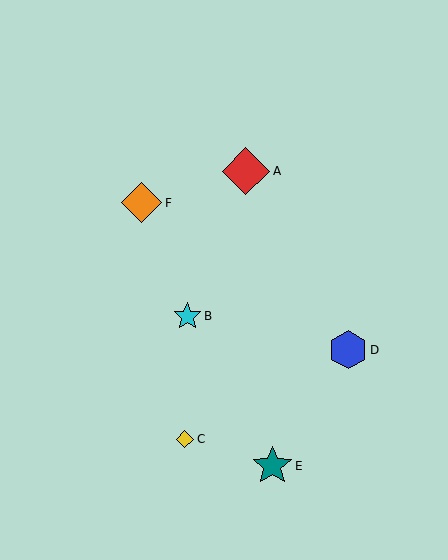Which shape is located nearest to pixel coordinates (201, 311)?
The cyan star (labeled B) at (187, 316) is nearest to that location.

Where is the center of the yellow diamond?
The center of the yellow diamond is at (185, 439).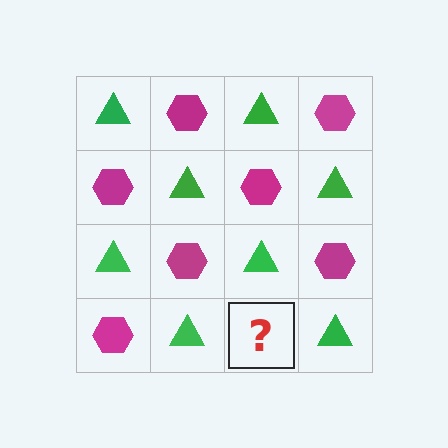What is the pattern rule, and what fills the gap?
The rule is that it alternates green triangle and magenta hexagon in a checkerboard pattern. The gap should be filled with a magenta hexagon.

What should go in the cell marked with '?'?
The missing cell should contain a magenta hexagon.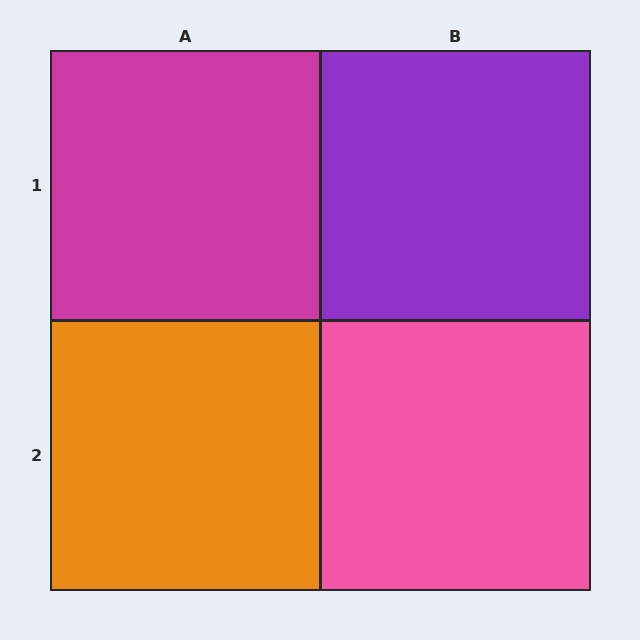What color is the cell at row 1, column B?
Purple.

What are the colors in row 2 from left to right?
Orange, pink.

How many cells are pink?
1 cell is pink.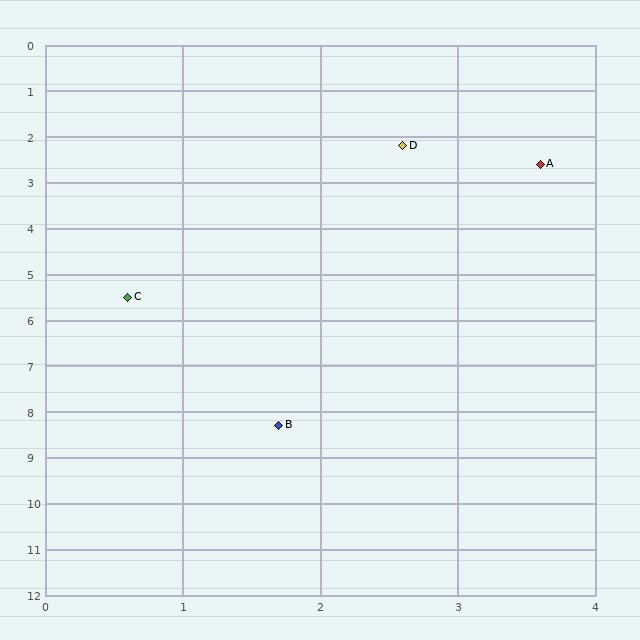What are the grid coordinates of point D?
Point D is at approximately (2.6, 2.2).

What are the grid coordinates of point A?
Point A is at approximately (3.6, 2.6).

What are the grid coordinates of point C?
Point C is at approximately (0.6, 5.5).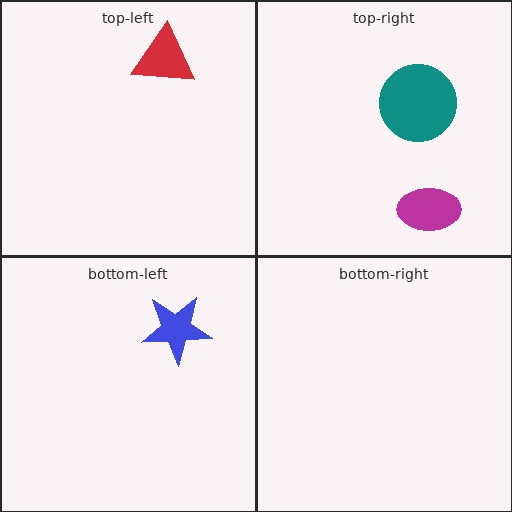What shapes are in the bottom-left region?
The blue star.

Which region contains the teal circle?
The top-right region.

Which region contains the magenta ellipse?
The top-right region.